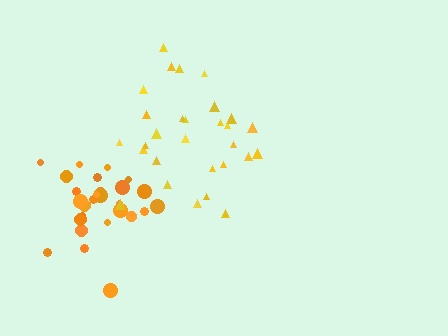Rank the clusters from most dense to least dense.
orange, yellow.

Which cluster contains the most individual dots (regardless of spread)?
Yellow (29).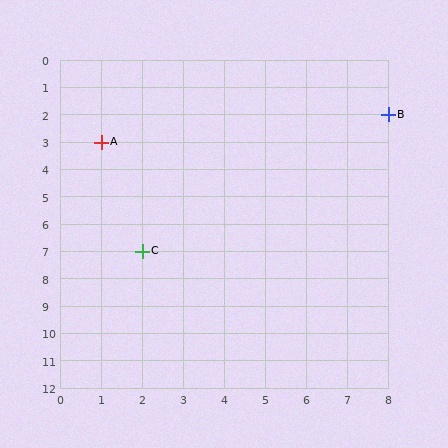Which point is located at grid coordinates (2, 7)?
Point C is at (2, 7).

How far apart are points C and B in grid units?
Points C and B are 6 columns and 5 rows apart (about 7.8 grid units diagonally).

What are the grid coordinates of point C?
Point C is at grid coordinates (2, 7).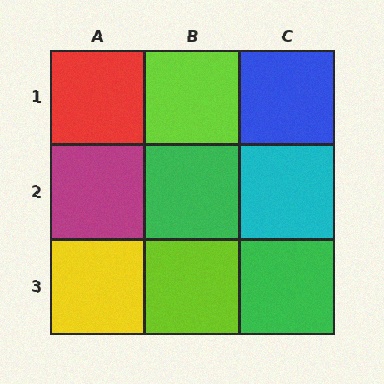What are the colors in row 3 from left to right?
Yellow, lime, green.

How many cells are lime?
2 cells are lime.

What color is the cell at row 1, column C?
Blue.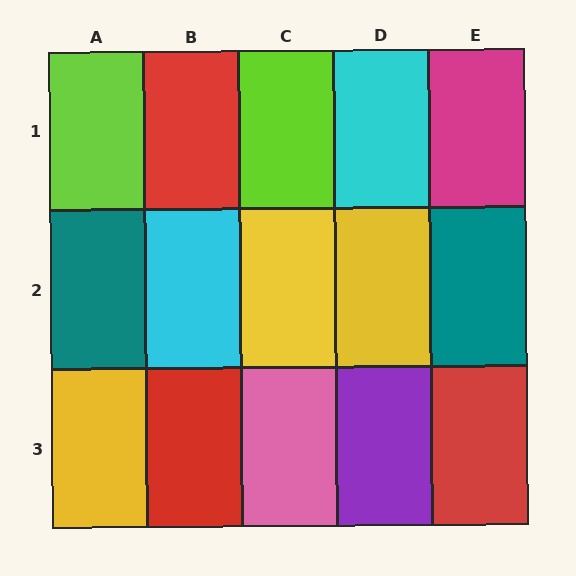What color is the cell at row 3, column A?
Yellow.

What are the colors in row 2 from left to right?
Teal, cyan, yellow, yellow, teal.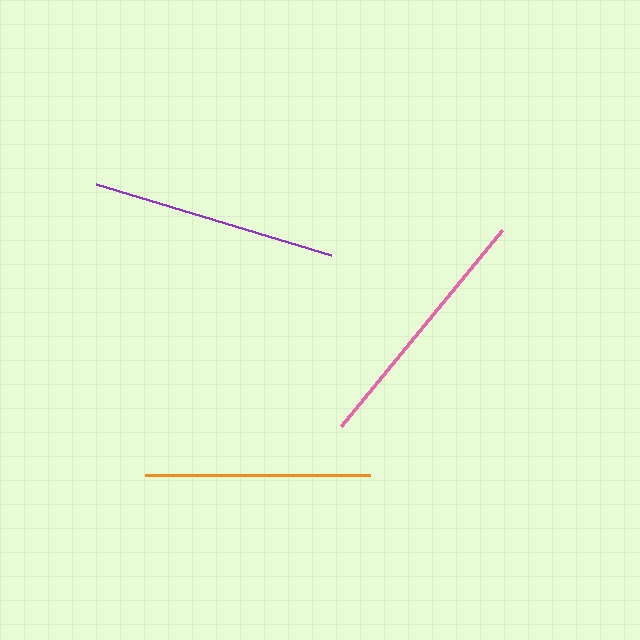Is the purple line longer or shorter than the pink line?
The pink line is longer than the purple line.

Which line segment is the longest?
The pink line is the longest at approximately 254 pixels.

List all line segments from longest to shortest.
From longest to shortest: pink, purple, orange.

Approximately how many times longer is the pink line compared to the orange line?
The pink line is approximately 1.1 times the length of the orange line.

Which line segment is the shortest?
The orange line is the shortest at approximately 226 pixels.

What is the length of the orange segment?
The orange segment is approximately 226 pixels long.